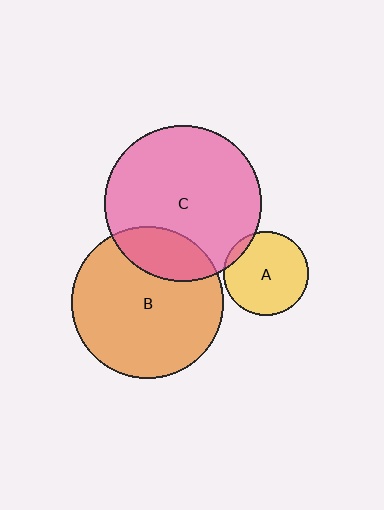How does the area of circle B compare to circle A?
Approximately 3.2 times.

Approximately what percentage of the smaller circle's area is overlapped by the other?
Approximately 20%.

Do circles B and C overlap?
Yes.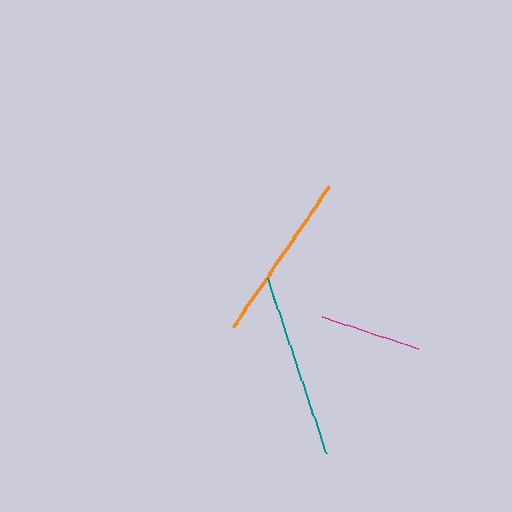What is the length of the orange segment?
The orange segment is approximately 170 pixels long.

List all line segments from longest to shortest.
From longest to shortest: teal, orange, magenta.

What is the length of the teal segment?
The teal segment is approximately 185 pixels long.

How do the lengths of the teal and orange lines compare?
The teal and orange lines are approximately the same length.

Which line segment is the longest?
The teal line is the longest at approximately 185 pixels.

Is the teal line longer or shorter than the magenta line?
The teal line is longer than the magenta line.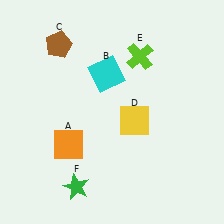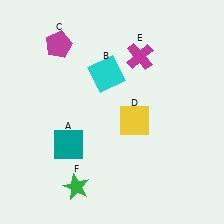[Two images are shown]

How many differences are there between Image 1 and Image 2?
There are 3 differences between the two images.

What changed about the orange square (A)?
In Image 1, A is orange. In Image 2, it changed to teal.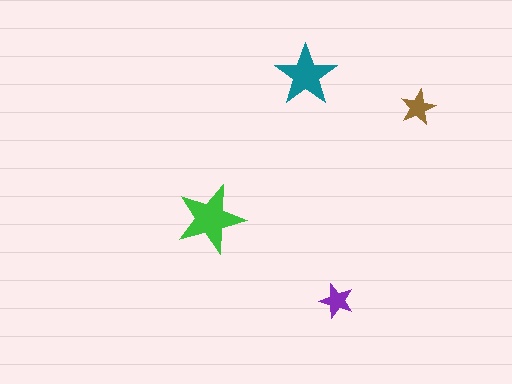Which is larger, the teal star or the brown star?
The teal one.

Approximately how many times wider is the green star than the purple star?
About 2 times wider.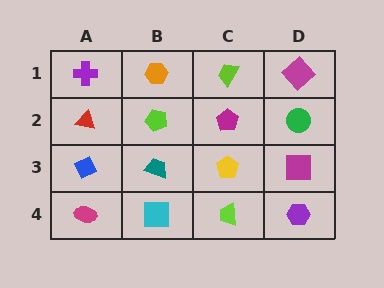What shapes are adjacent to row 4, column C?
A yellow pentagon (row 3, column C), a cyan square (row 4, column B), a purple hexagon (row 4, column D).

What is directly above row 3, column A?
A red triangle.